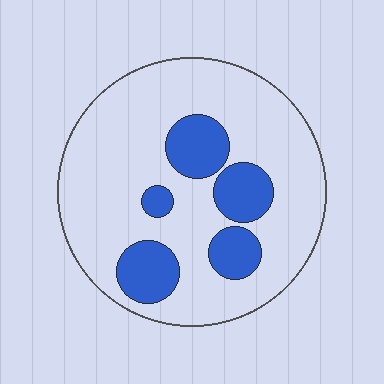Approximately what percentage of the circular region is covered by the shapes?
Approximately 20%.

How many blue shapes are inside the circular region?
5.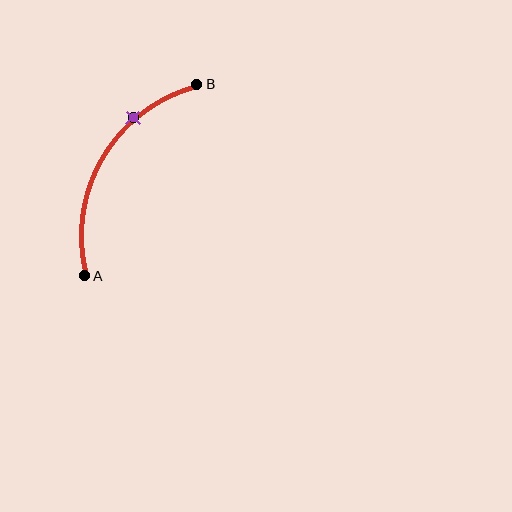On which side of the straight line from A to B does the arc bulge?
The arc bulges to the left of the straight line connecting A and B.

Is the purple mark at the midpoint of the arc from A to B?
No. The purple mark lies on the arc but is closer to endpoint B. The arc midpoint would be at the point on the curve equidistant along the arc from both A and B.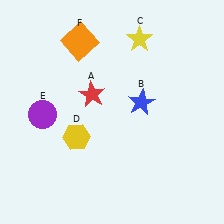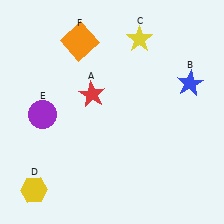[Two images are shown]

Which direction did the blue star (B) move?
The blue star (B) moved right.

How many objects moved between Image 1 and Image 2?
2 objects moved between the two images.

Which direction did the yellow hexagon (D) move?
The yellow hexagon (D) moved down.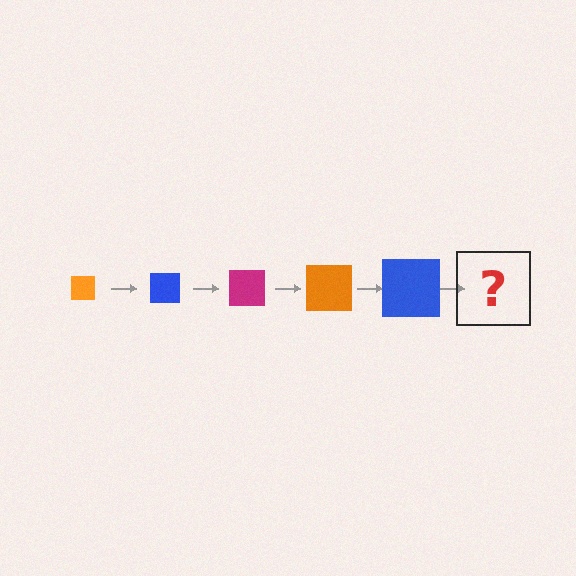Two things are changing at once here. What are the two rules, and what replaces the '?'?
The two rules are that the square grows larger each step and the color cycles through orange, blue, and magenta. The '?' should be a magenta square, larger than the previous one.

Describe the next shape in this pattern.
It should be a magenta square, larger than the previous one.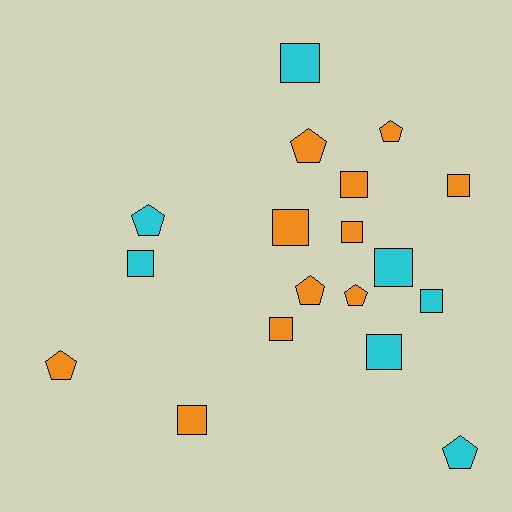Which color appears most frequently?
Orange, with 11 objects.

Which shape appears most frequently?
Square, with 11 objects.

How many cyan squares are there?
There are 5 cyan squares.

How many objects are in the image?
There are 18 objects.